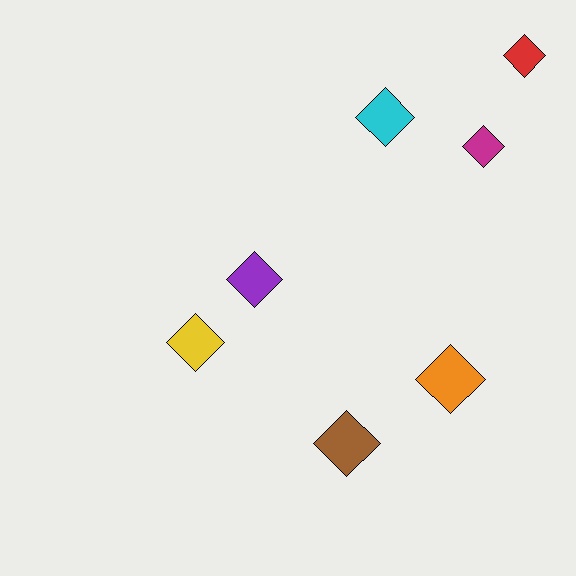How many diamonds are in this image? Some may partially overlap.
There are 7 diamonds.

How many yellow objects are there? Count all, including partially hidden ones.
There is 1 yellow object.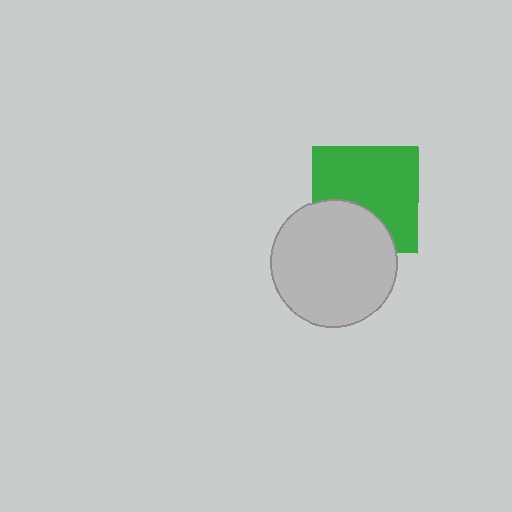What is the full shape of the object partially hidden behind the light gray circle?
The partially hidden object is a green square.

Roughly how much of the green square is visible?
Most of it is visible (roughly 67%).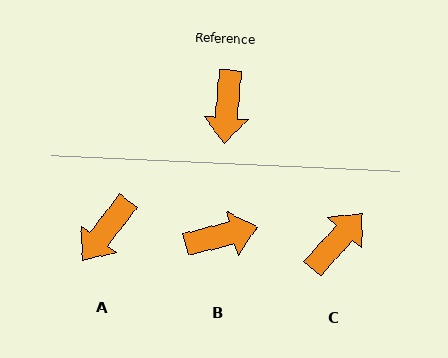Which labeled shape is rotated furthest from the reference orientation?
C, about 143 degrees away.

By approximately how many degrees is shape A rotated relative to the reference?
Approximately 32 degrees clockwise.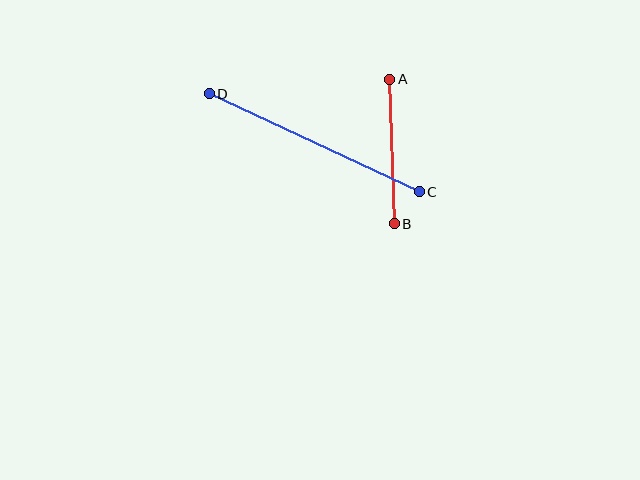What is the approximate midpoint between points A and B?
The midpoint is at approximately (392, 151) pixels.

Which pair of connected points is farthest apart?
Points C and D are farthest apart.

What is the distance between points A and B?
The distance is approximately 144 pixels.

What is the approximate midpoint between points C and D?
The midpoint is at approximately (314, 143) pixels.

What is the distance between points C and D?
The distance is approximately 232 pixels.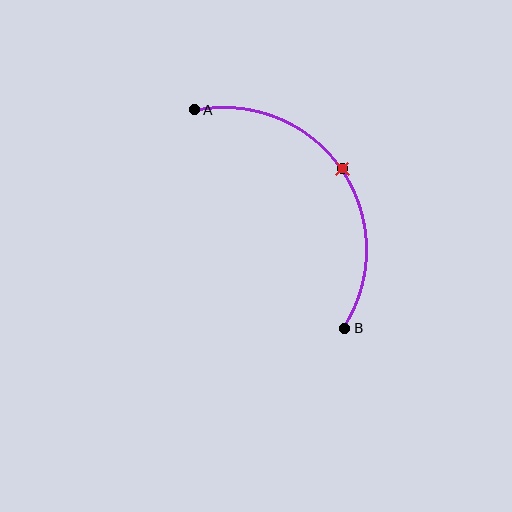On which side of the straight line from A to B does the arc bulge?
The arc bulges above and to the right of the straight line connecting A and B.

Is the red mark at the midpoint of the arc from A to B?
Yes. The red mark lies on the arc at equal arc-length from both A and B — it is the arc midpoint.